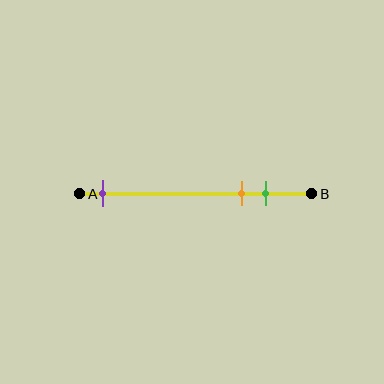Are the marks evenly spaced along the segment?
No, the marks are not evenly spaced.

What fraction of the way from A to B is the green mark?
The green mark is approximately 80% (0.8) of the way from A to B.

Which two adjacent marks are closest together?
The orange and green marks are the closest adjacent pair.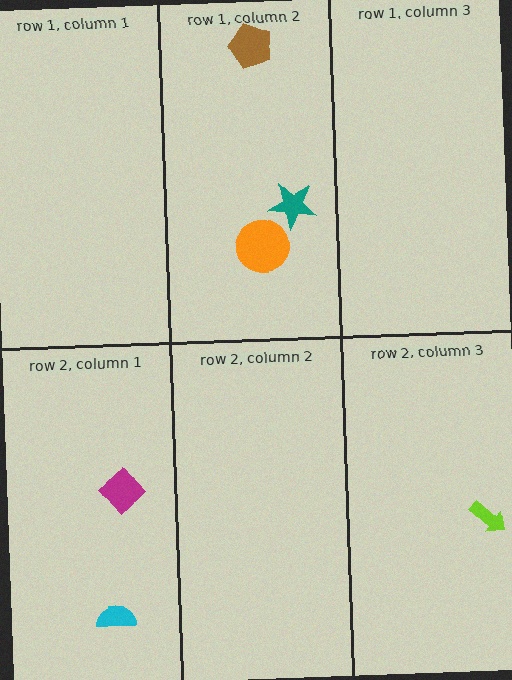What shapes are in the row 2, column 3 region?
The lime arrow.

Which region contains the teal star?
The row 1, column 2 region.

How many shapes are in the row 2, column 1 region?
2.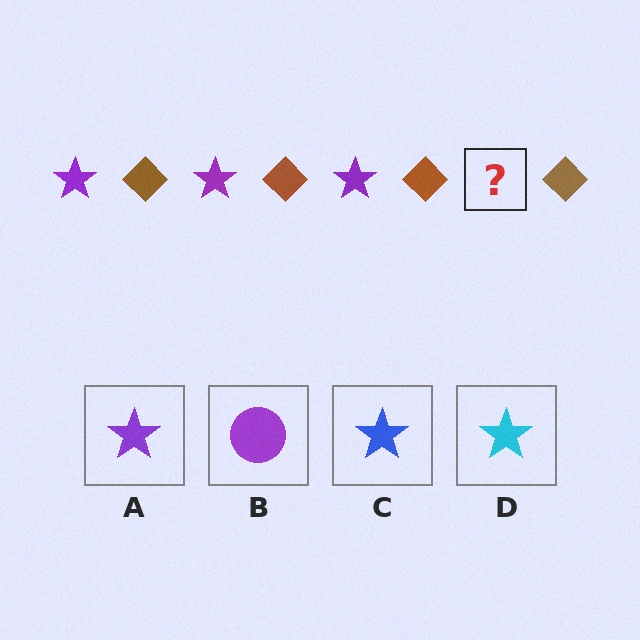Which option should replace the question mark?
Option A.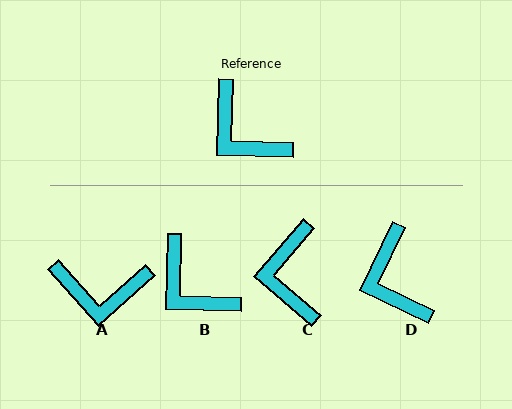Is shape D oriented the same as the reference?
No, it is off by about 24 degrees.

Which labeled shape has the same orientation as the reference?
B.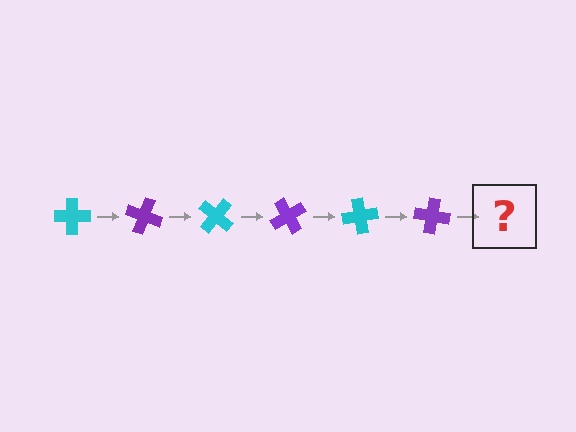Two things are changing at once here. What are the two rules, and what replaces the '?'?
The two rules are that it rotates 20 degrees each step and the color cycles through cyan and purple. The '?' should be a cyan cross, rotated 120 degrees from the start.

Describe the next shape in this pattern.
It should be a cyan cross, rotated 120 degrees from the start.